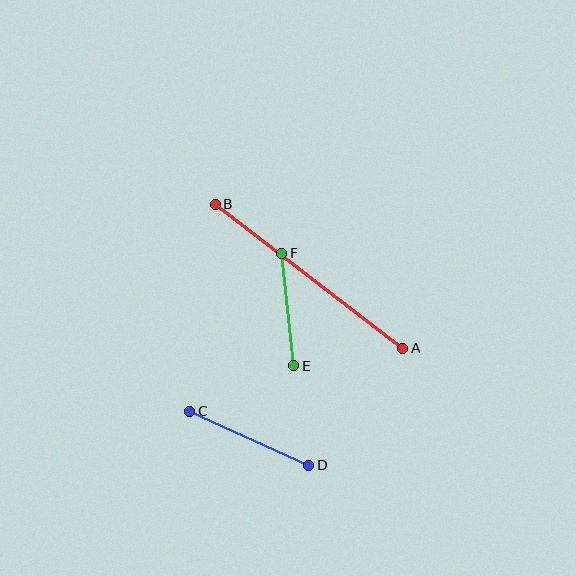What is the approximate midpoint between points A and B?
The midpoint is at approximately (309, 276) pixels.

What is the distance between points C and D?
The distance is approximately 131 pixels.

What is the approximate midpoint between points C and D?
The midpoint is at approximately (249, 438) pixels.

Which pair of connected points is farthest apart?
Points A and B are farthest apart.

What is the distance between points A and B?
The distance is approximately 237 pixels.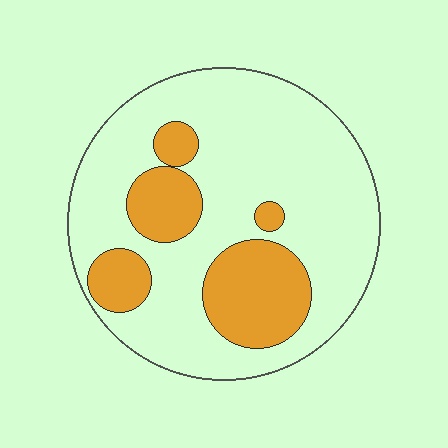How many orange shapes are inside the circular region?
5.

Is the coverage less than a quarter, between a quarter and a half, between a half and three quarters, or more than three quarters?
Between a quarter and a half.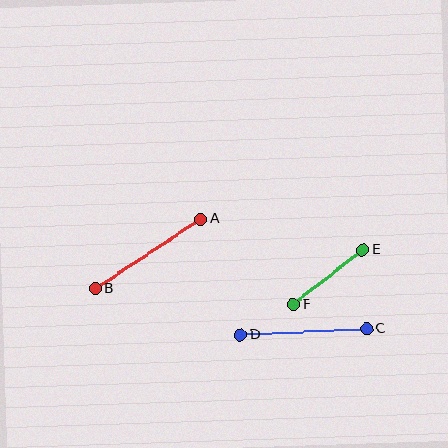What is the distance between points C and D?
The distance is approximately 126 pixels.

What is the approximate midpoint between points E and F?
The midpoint is at approximately (328, 277) pixels.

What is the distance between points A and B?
The distance is approximately 127 pixels.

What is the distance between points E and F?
The distance is approximately 88 pixels.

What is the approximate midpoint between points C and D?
The midpoint is at approximately (304, 331) pixels.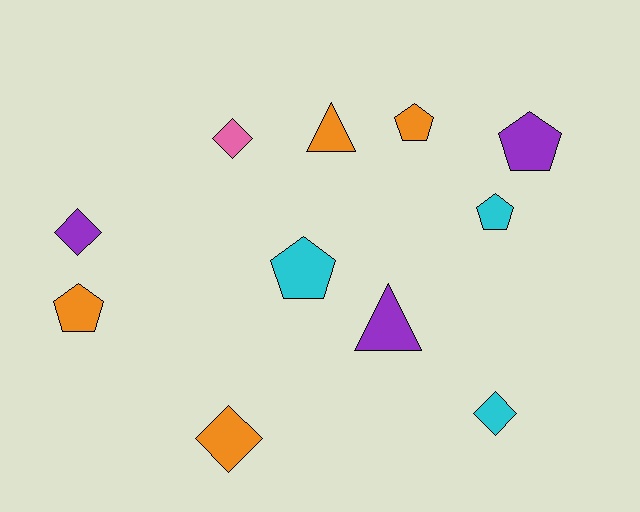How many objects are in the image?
There are 11 objects.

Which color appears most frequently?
Orange, with 4 objects.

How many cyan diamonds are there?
There is 1 cyan diamond.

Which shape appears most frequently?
Pentagon, with 5 objects.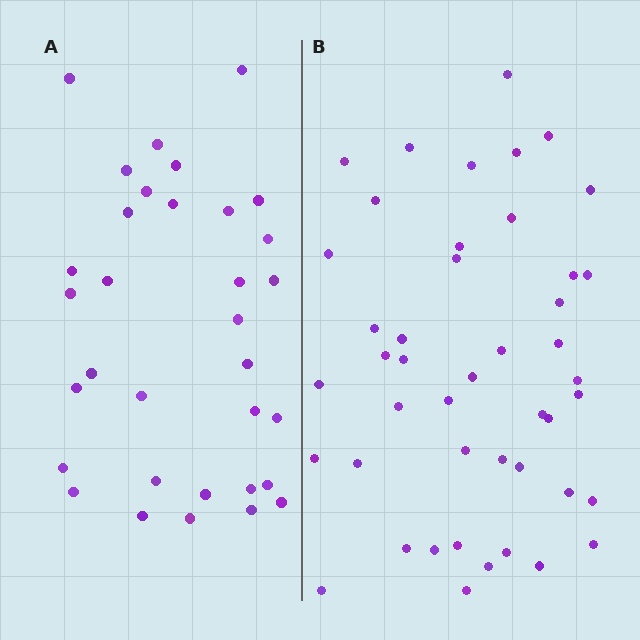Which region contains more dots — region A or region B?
Region B (the right region) has more dots.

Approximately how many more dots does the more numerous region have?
Region B has roughly 12 or so more dots than region A.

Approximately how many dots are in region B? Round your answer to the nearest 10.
About 40 dots. (The exact count is 45, which rounds to 40.)